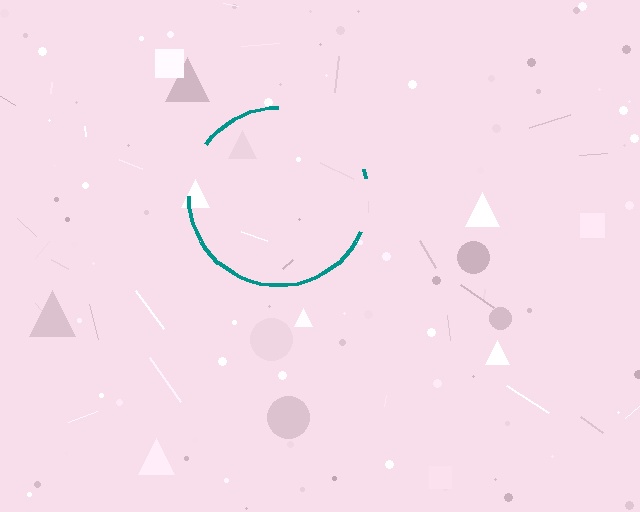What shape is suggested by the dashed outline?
The dashed outline suggests a circle.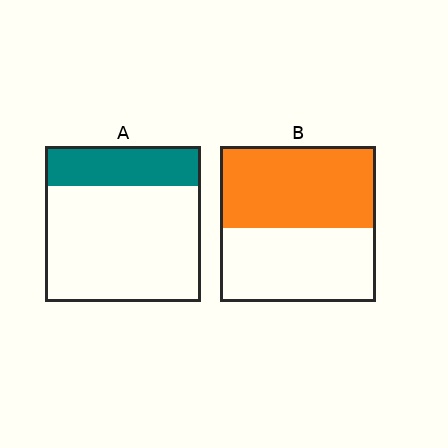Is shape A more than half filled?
No.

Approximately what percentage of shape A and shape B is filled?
A is approximately 25% and B is approximately 55%.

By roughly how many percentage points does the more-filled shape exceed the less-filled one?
By roughly 25 percentage points (B over A).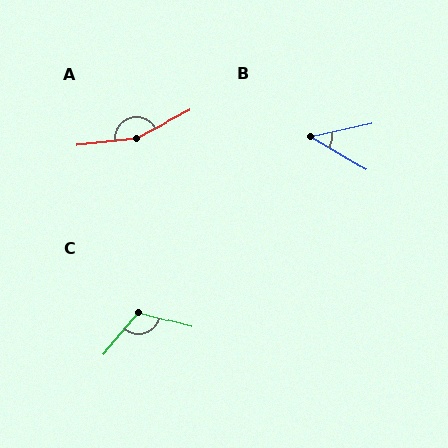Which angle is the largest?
A, at approximately 159 degrees.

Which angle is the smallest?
B, at approximately 43 degrees.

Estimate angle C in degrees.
Approximately 114 degrees.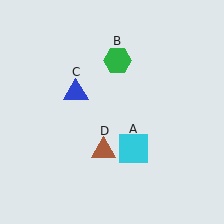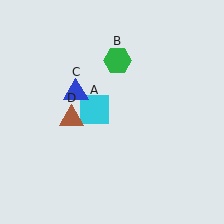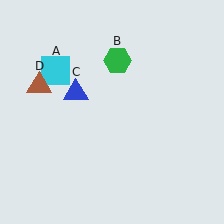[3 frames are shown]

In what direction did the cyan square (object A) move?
The cyan square (object A) moved up and to the left.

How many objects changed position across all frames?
2 objects changed position: cyan square (object A), brown triangle (object D).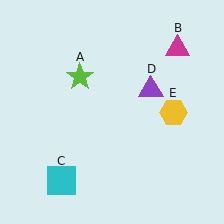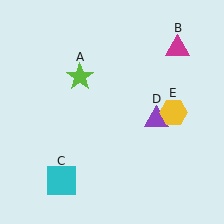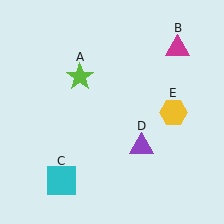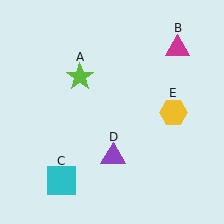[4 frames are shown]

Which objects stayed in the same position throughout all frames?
Lime star (object A) and magenta triangle (object B) and cyan square (object C) and yellow hexagon (object E) remained stationary.